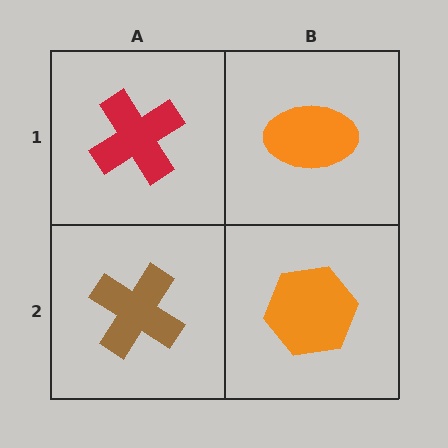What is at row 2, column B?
An orange hexagon.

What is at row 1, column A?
A red cross.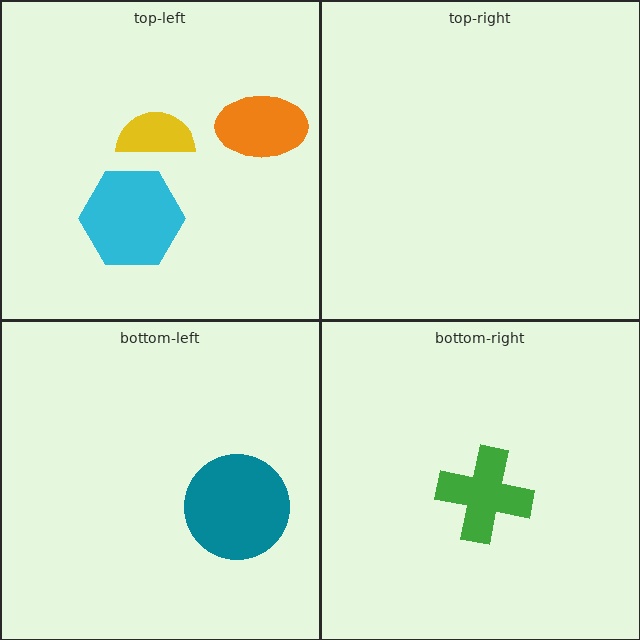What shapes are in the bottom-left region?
The teal circle.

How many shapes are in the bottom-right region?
1.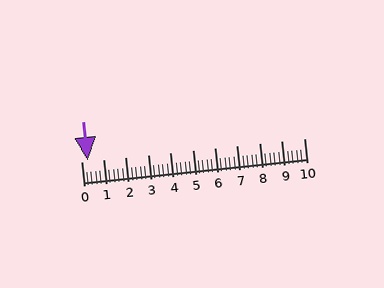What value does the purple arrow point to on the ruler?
The purple arrow points to approximately 0.3.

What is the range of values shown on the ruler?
The ruler shows values from 0 to 10.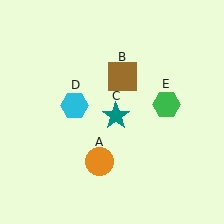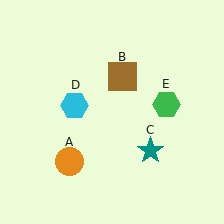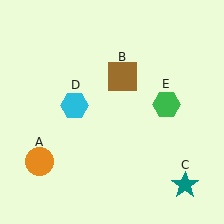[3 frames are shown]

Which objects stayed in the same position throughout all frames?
Brown square (object B) and cyan hexagon (object D) and green hexagon (object E) remained stationary.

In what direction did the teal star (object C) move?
The teal star (object C) moved down and to the right.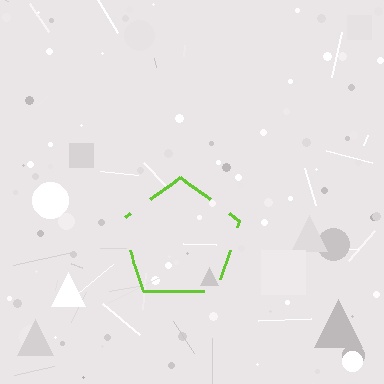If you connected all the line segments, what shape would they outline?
They would outline a pentagon.